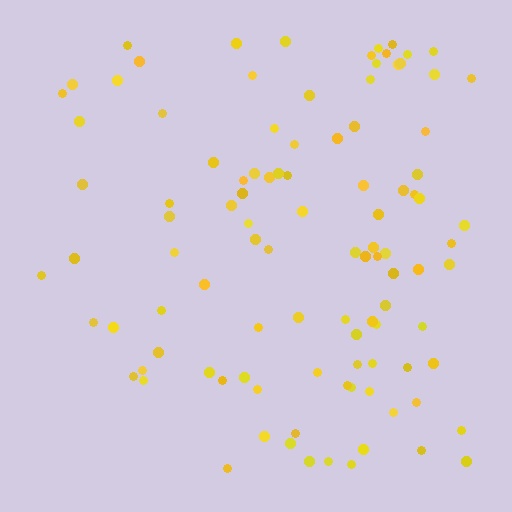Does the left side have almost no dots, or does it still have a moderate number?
Still a moderate number, just noticeably fewer than the right.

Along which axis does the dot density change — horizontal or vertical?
Horizontal.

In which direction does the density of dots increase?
From left to right, with the right side densest.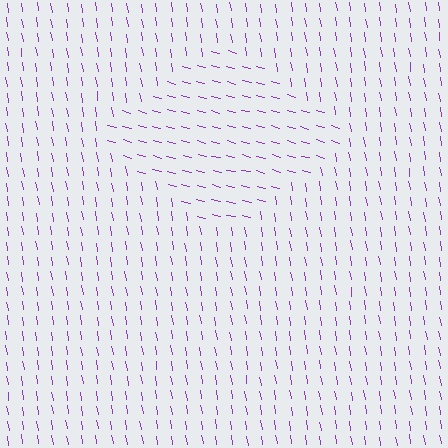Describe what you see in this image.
The image is filled with small purple line segments. A diamond region in the image has lines oriented differently from the surrounding lines, creating a visible texture boundary.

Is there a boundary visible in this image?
Yes, there is a texture boundary formed by a change in line orientation.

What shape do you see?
I see a diamond.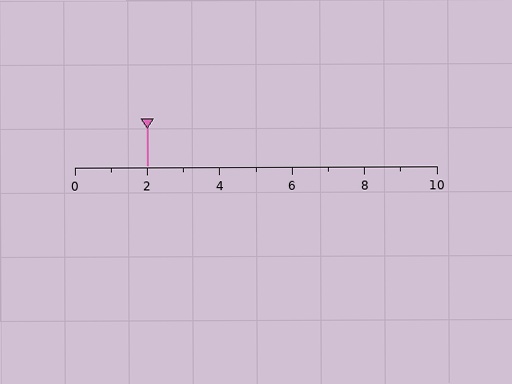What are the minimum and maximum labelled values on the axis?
The axis runs from 0 to 10.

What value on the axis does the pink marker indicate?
The marker indicates approximately 2.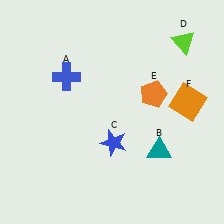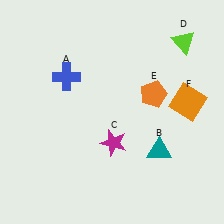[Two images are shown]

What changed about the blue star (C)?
In Image 1, C is blue. In Image 2, it changed to magenta.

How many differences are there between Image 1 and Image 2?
There is 1 difference between the two images.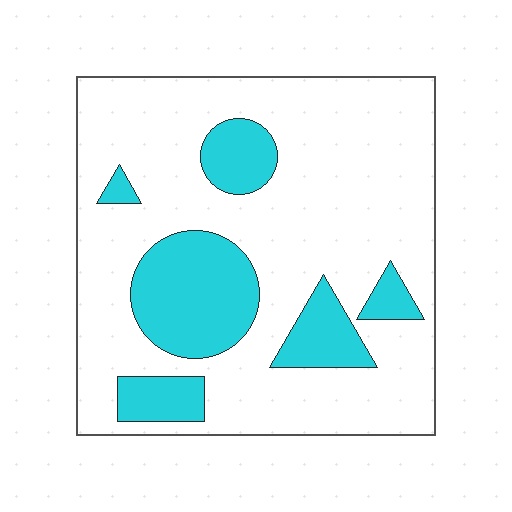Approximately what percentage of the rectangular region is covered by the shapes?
Approximately 25%.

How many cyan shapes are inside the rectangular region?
6.